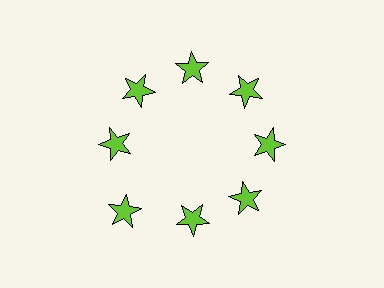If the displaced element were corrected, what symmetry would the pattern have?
It would have 8-fold rotational symmetry — the pattern would map onto itself every 45 degrees.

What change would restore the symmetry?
The symmetry would be restored by moving it inward, back onto the ring so that all 8 stars sit at equal angles and equal distance from the center.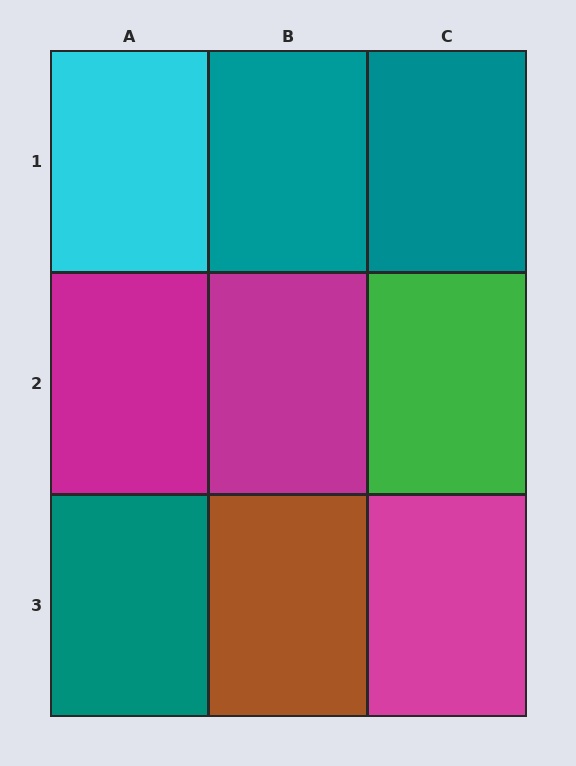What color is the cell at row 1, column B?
Teal.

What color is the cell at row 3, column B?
Brown.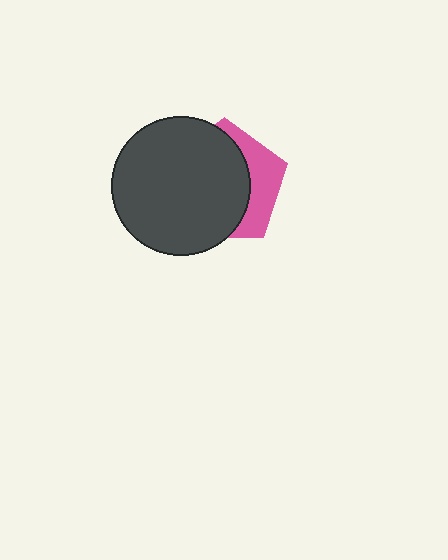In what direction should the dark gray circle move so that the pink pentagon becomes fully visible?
The dark gray circle should move left. That is the shortest direction to clear the overlap and leave the pink pentagon fully visible.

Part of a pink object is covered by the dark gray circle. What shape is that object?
It is a pentagon.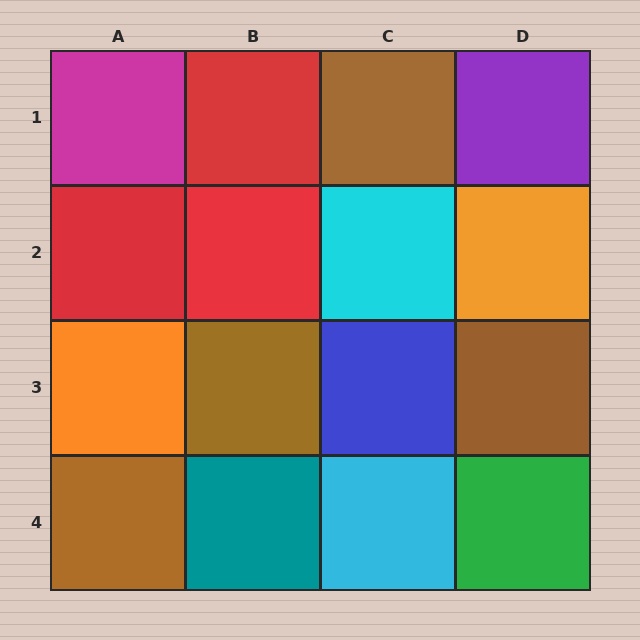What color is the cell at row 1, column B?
Red.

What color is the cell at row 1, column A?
Magenta.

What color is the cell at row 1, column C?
Brown.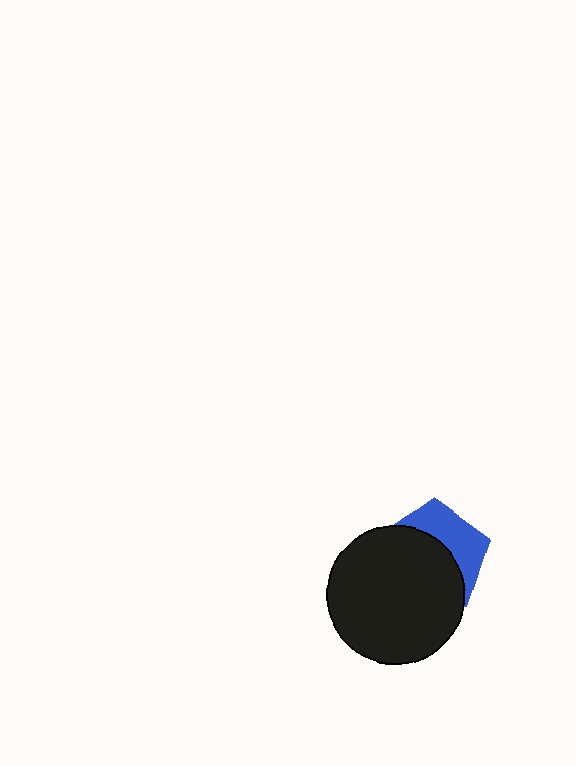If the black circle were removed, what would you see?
You would see the complete blue pentagon.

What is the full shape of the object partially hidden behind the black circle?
The partially hidden object is a blue pentagon.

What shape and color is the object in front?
The object in front is a black circle.